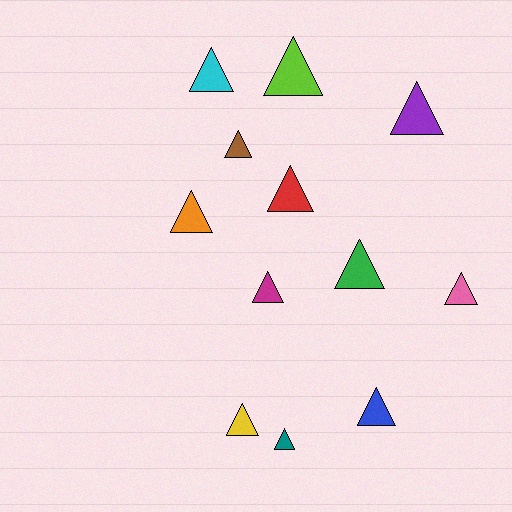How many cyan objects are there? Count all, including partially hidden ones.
There is 1 cyan object.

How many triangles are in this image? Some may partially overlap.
There are 12 triangles.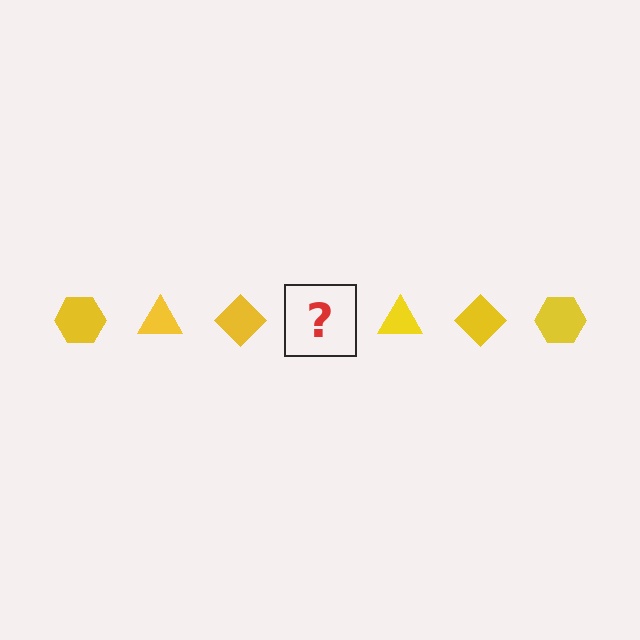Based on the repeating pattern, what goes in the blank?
The blank should be a yellow hexagon.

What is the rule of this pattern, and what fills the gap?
The rule is that the pattern cycles through hexagon, triangle, diamond shapes in yellow. The gap should be filled with a yellow hexagon.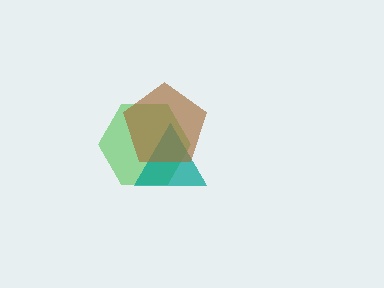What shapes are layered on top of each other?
The layered shapes are: a green hexagon, a teal triangle, a brown pentagon.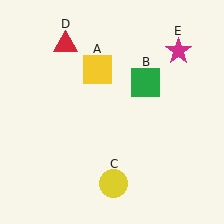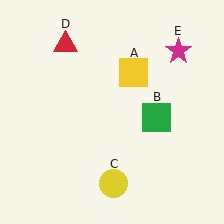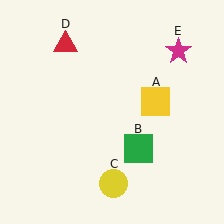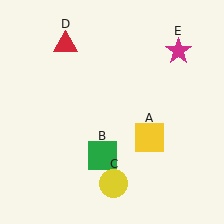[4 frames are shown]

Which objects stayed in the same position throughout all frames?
Yellow circle (object C) and red triangle (object D) and magenta star (object E) remained stationary.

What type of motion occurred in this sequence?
The yellow square (object A), green square (object B) rotated clockwise around the center of the scene.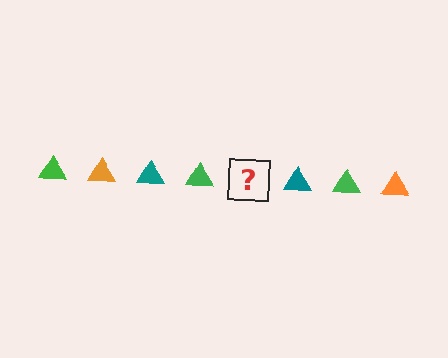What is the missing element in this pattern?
The missing element is an orange triangle.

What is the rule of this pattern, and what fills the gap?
The rule is that the pattern cycles through green, orange, teal triangles. The gap should be filled with an orange triangle.